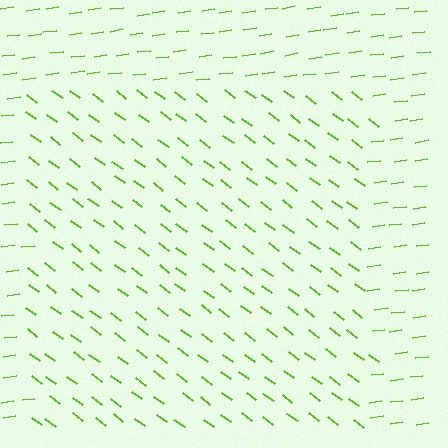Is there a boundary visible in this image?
Yes, there is a texture boundary formed by a change in line orientation.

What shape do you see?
I see a rectangle.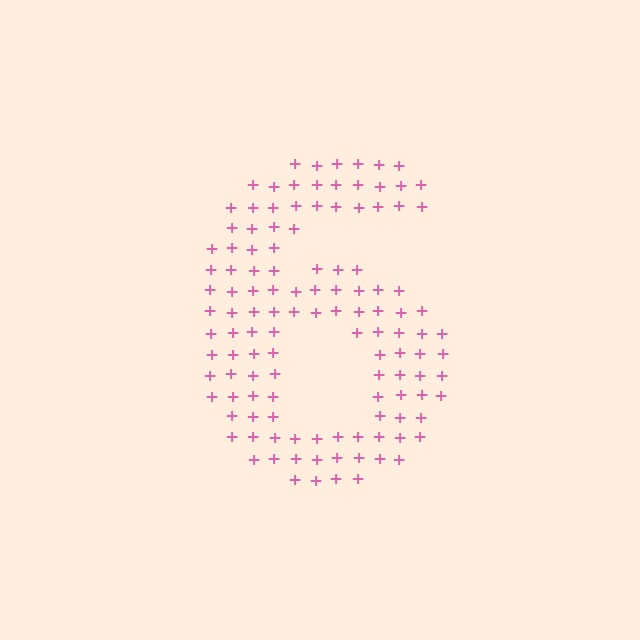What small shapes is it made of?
It is made of small plus signs.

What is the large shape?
The large shape is the digit 6.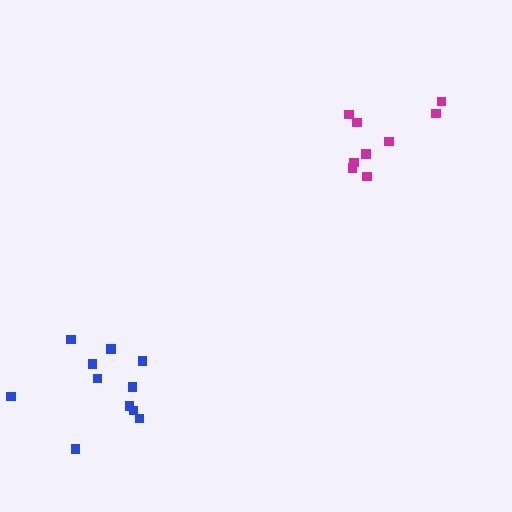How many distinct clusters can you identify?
There are 2 distinct clusters.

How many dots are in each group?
Group 1: 9 dots, Group 2: 11 dots (20 total).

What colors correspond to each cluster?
The clusters are colored: magenta, blue.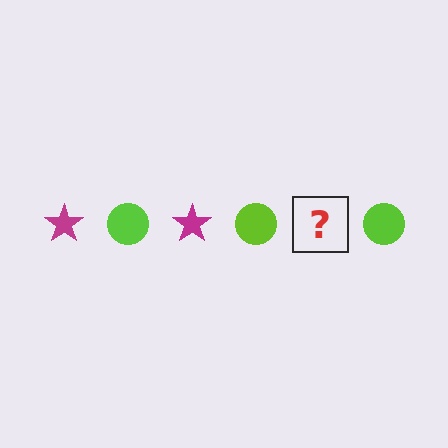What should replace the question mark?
The question mark should be replaced with a magenta star.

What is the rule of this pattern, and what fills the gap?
The rule is that the pattern alternates between magenta star and lime circle. The gap should be filled with a magenta star.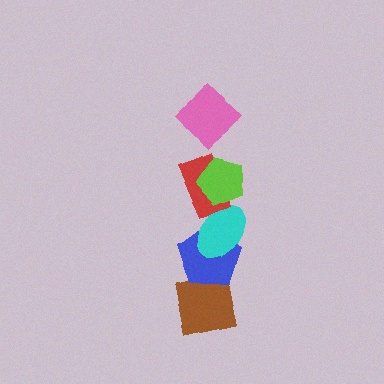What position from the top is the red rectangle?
The red rectangle is 3rd from the top.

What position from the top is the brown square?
The brown square is 6th from the top.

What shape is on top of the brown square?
The blue pentagon is on top of the brown square.